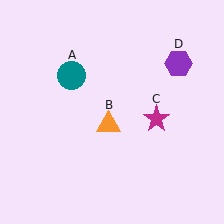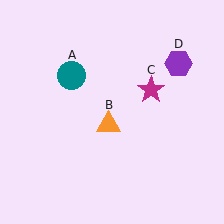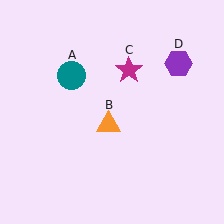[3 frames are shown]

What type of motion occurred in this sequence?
The magenta star (object C) rotated counterclockwise around the center of the scene.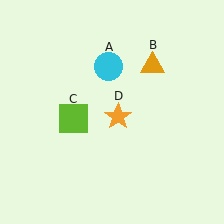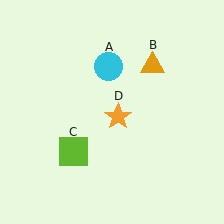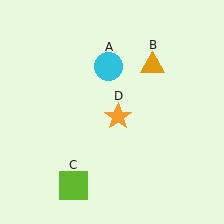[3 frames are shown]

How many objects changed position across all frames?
1 object changed position: lime square (object C).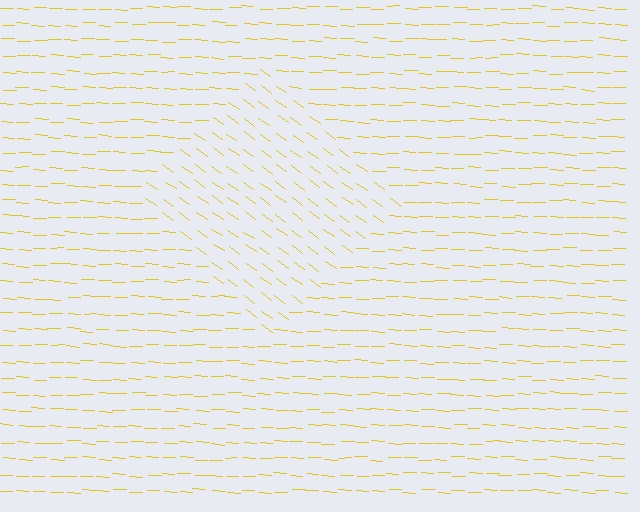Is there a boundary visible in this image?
Yes, there is a texture boundary formed by a change in line orientation.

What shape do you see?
I see a diamond.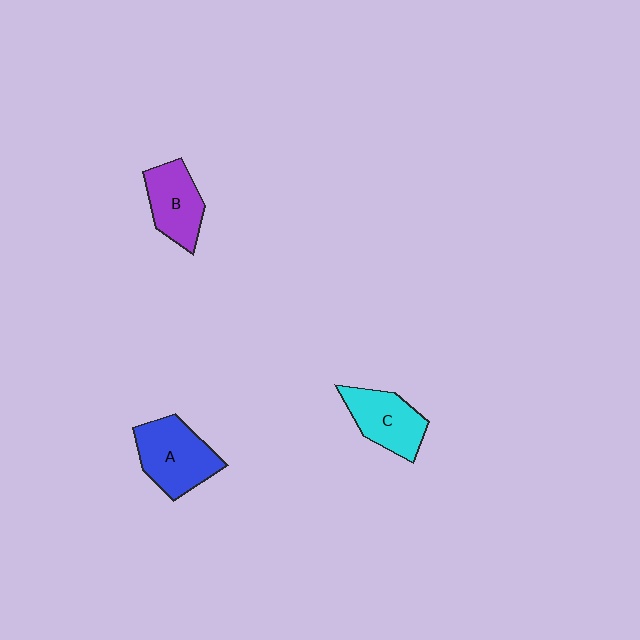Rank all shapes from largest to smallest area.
From largest to smallest: A (blue), C (cyan), B (purple).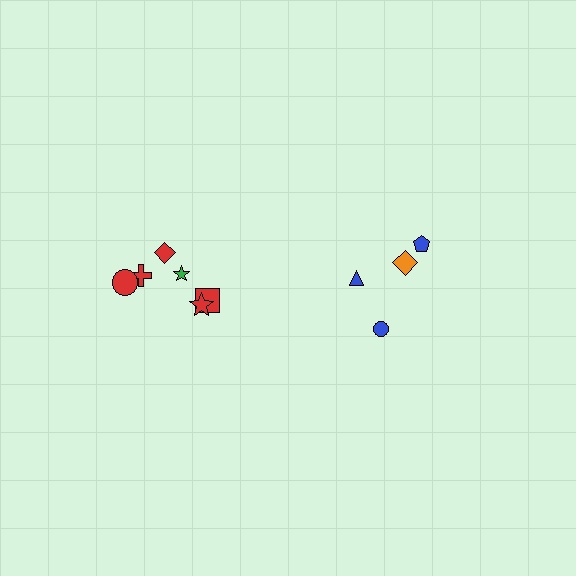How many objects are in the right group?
There are 4 objects.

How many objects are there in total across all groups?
There are 10 objects.